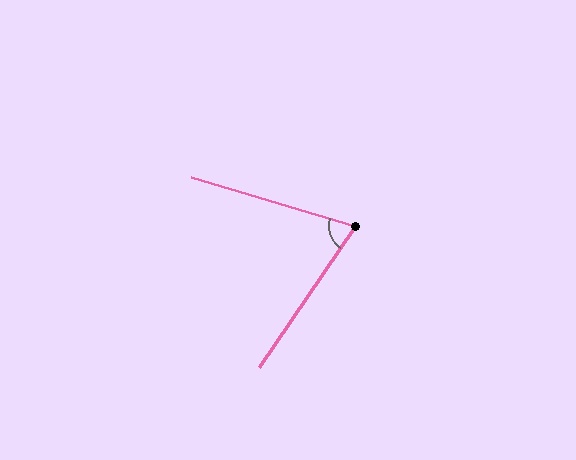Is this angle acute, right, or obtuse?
It is acute.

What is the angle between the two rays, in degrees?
Approximately 72 degrees.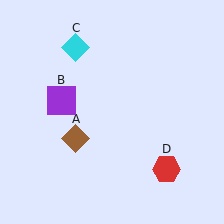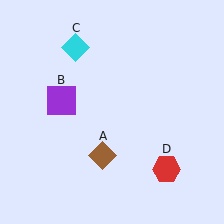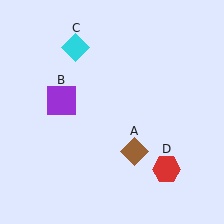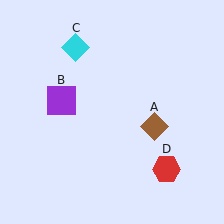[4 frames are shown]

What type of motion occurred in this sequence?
The brown diamond (object A) rotated counterclockwise around the center of the scene.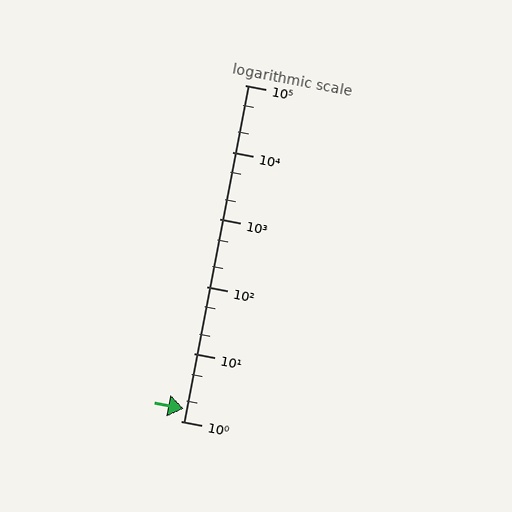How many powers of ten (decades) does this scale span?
The scale spans 5 decades, from 1 to 100000.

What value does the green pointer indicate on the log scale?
The pointer indicates approximately 1.5.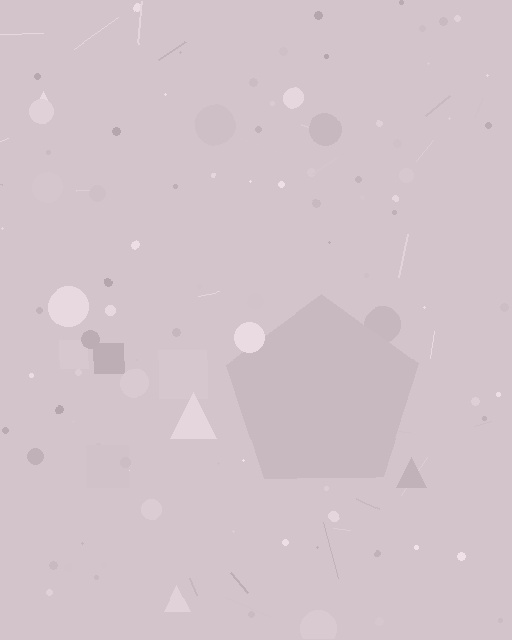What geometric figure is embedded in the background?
A pentagon is embedded in the background.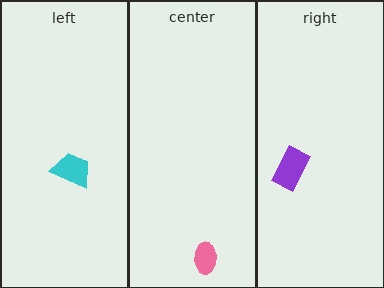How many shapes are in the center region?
1.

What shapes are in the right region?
The purple rectangle.